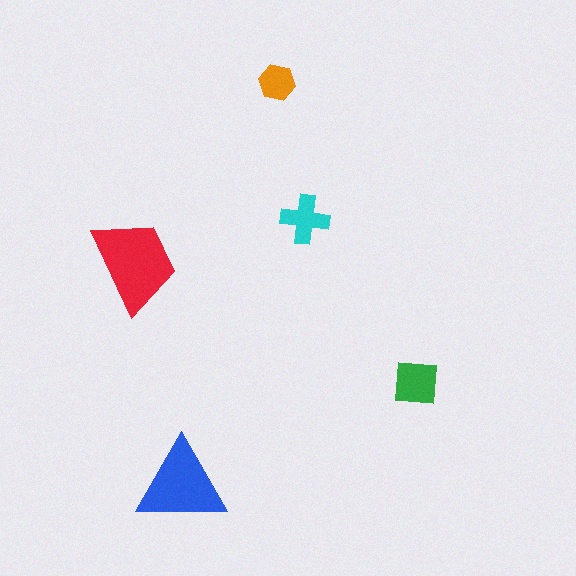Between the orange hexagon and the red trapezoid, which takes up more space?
The red trapezoid.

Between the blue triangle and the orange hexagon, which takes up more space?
The blue triangle.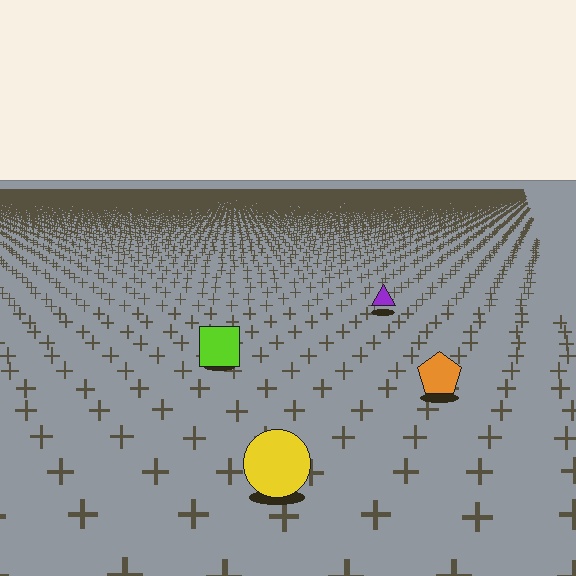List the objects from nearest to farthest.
From nearest to farthest: the yellow circle, the orange pentagon, the lime square, the purple triangle.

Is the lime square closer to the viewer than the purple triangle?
Yes. The lime square is closer — you can tell from the texture gradient: the ground texture is coarser near it.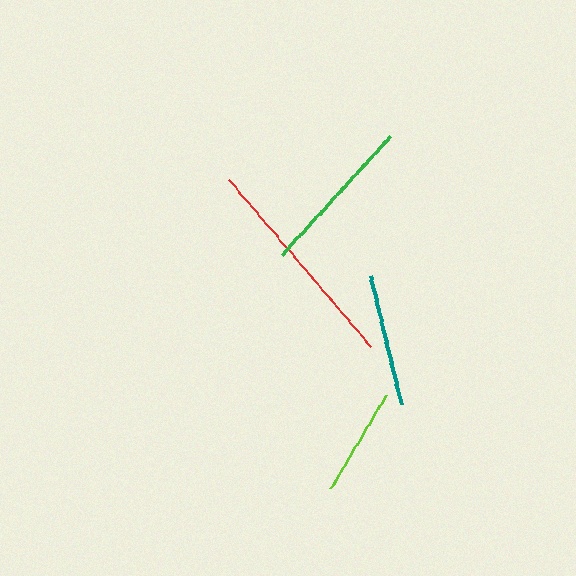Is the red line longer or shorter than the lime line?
The red line is longer than the lime line.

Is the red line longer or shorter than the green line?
The red line is longer than the green line.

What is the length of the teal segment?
The teal segment is approximately 133 pixels long.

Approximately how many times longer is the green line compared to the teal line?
The green line is approximately 1.2 times the length of the teal line.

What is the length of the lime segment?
The lime segment is approximately 108 pixels long.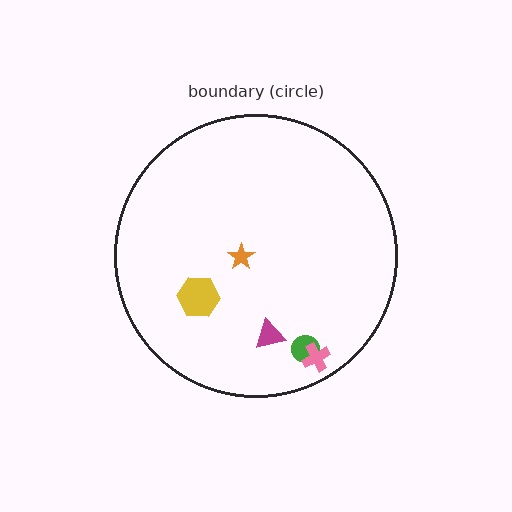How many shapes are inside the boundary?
5 inside, 0 outside.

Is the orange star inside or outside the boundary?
Inside.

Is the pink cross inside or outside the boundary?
Inside.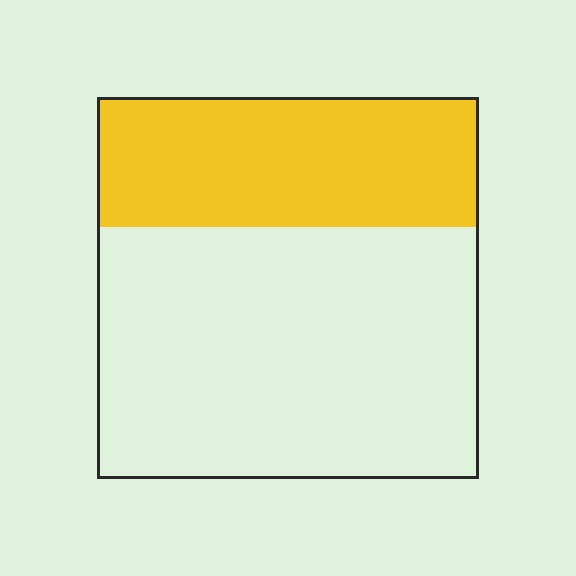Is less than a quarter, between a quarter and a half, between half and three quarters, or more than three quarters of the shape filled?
Between a quarter and a half.